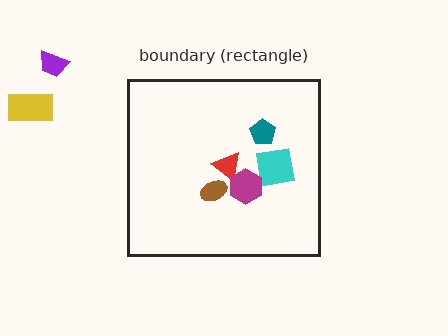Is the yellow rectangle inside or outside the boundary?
Outside.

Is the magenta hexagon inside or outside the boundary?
Inside.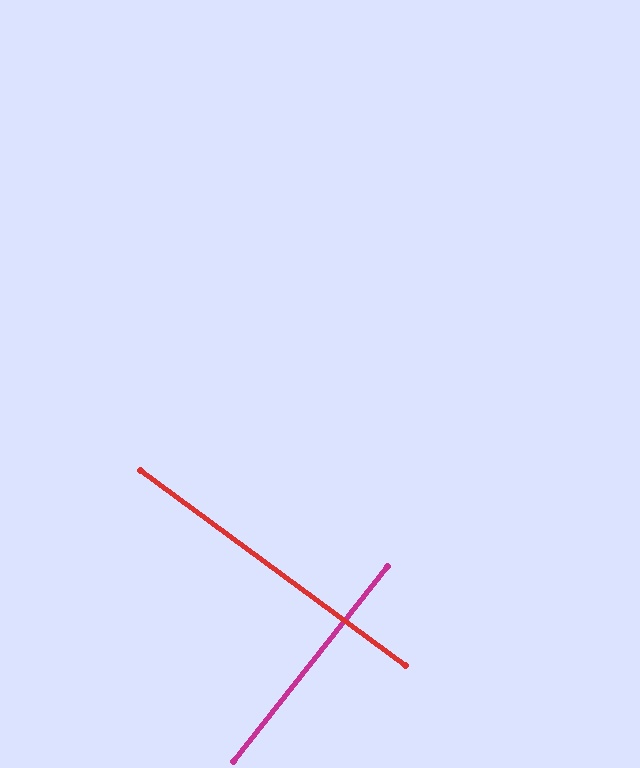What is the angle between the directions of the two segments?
Approximately 88 degrees.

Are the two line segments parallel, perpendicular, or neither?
Perpendicular — they meet at approximately 88°.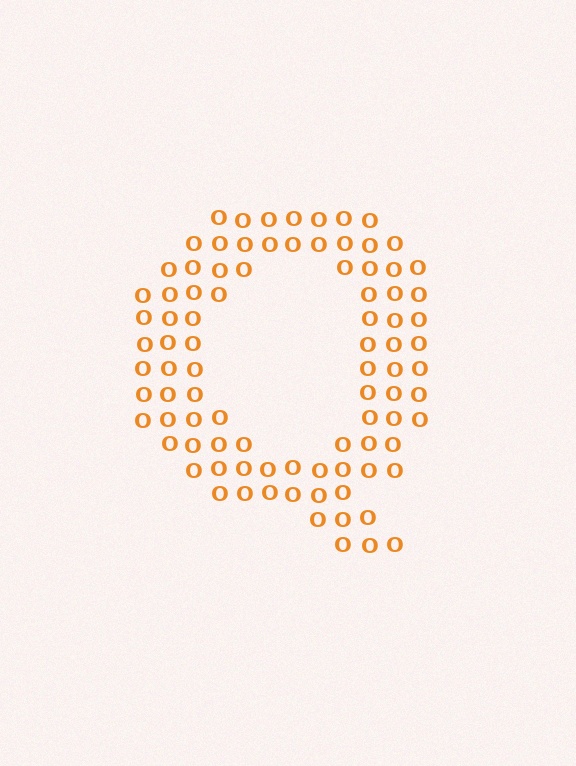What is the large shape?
The large shape is the letter Q.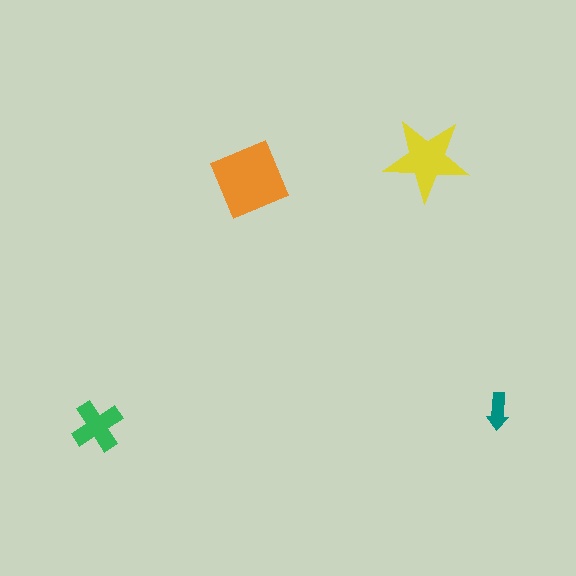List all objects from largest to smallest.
The orange diamond, the yellow star, the green cross, the teal arrow.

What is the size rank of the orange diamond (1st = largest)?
1st.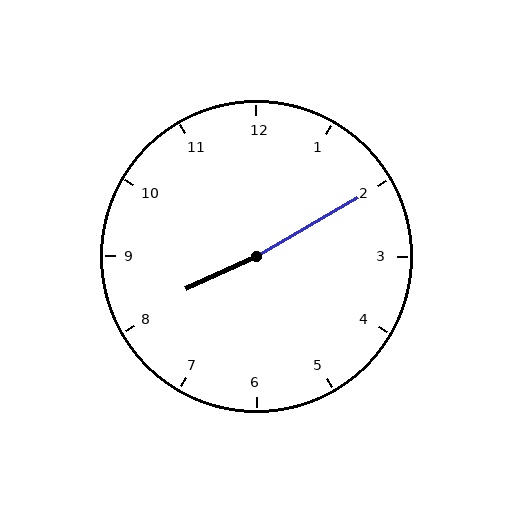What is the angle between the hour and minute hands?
Approximately 175 degrees.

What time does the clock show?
8:10.